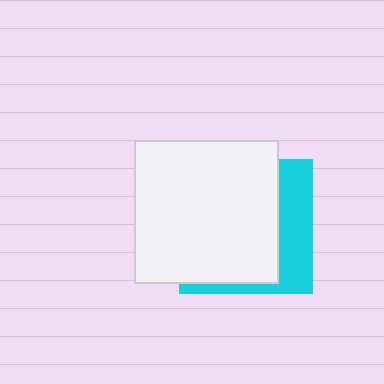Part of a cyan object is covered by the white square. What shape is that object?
It is a square.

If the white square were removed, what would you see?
You would see the complete cyan square.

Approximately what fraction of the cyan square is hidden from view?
Roughly 69% of the cyan square is hidden behind the white square.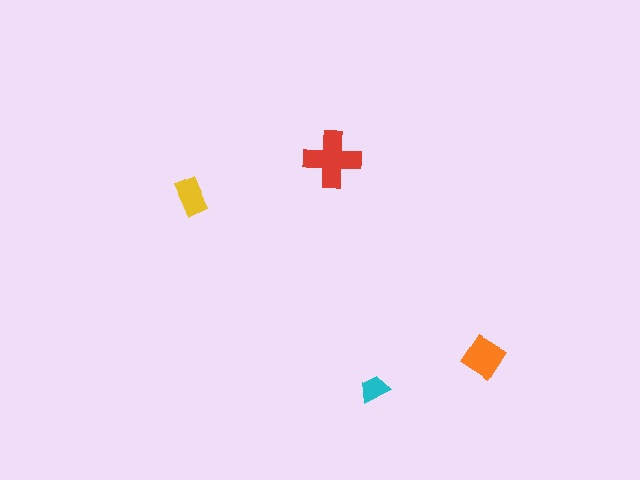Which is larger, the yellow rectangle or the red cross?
The red cross.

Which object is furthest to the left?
The yellow rectangle is leftmost.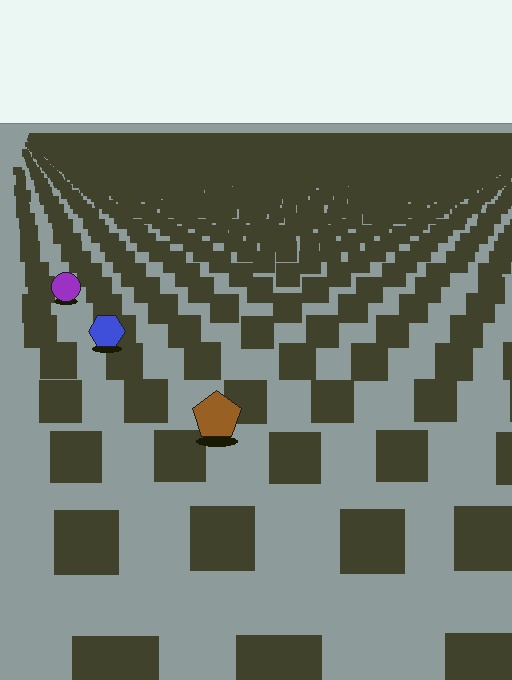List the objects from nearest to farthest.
From nearest to farthest: the brown pentagon, the blue hexagon, the purple circle.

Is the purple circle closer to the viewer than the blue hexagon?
No. The blue hexagon is closer — you can tell from the texture gradient: the ground texture is coarser near it.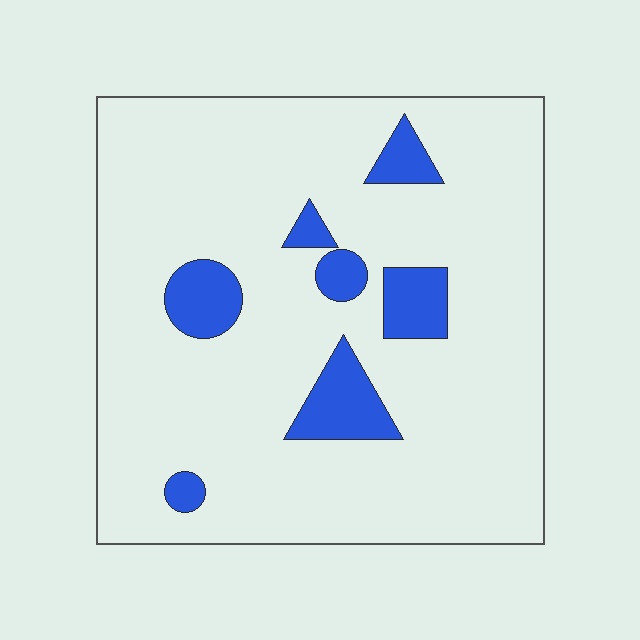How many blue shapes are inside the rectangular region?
7.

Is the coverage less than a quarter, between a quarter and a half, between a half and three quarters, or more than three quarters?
Less than a quarter.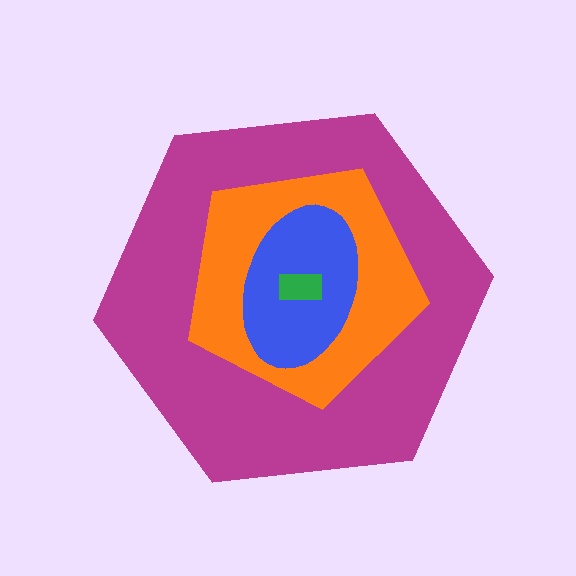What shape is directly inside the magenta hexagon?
The orange pentagon.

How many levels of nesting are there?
4.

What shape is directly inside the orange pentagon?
The blue ellipse.